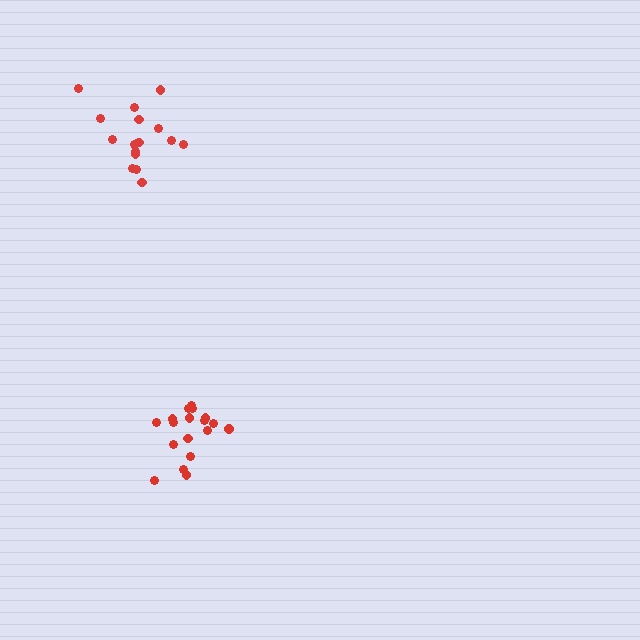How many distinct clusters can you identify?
There are 2 distinct clusters.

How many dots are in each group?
Group 1: 17 dots, Group 2: 18 dots (35 total).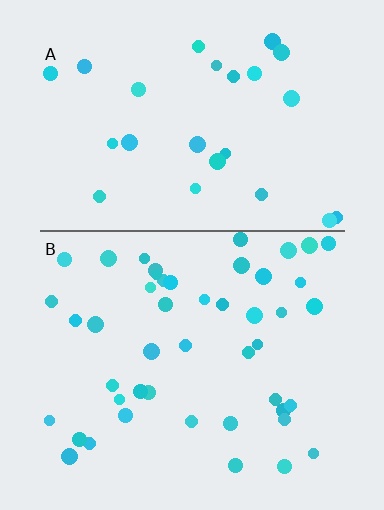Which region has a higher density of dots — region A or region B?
B (the bottom).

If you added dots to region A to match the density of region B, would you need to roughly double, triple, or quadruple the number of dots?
Approximately double.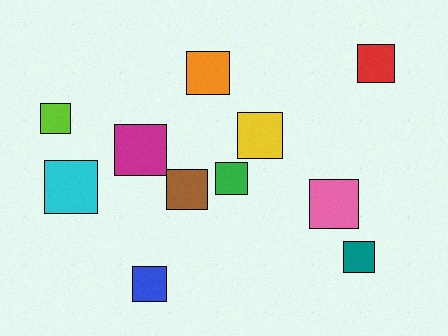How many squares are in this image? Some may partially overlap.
There are 11 squares.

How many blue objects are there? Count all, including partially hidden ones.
There is 1 blue object.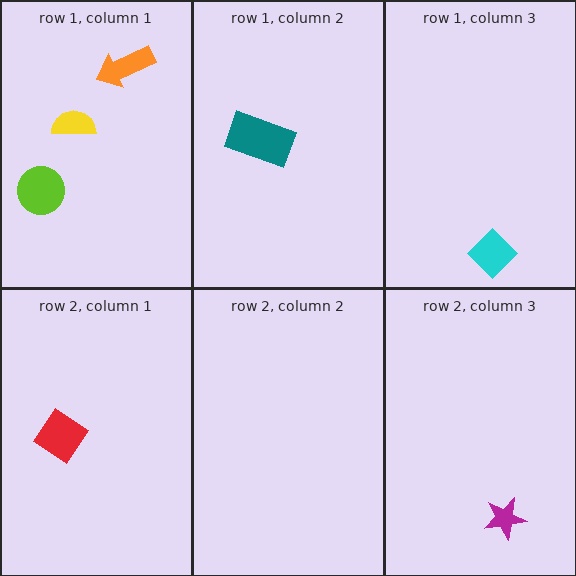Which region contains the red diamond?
The row 2, column 1 region.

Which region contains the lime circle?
The row 1, column 1 region.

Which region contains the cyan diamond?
The row 1, column 3 region.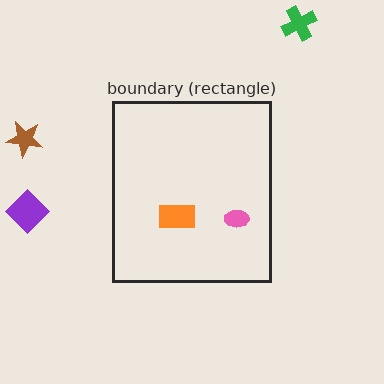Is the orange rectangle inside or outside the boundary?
Inside.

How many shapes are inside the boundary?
2 inside, 3 outside.